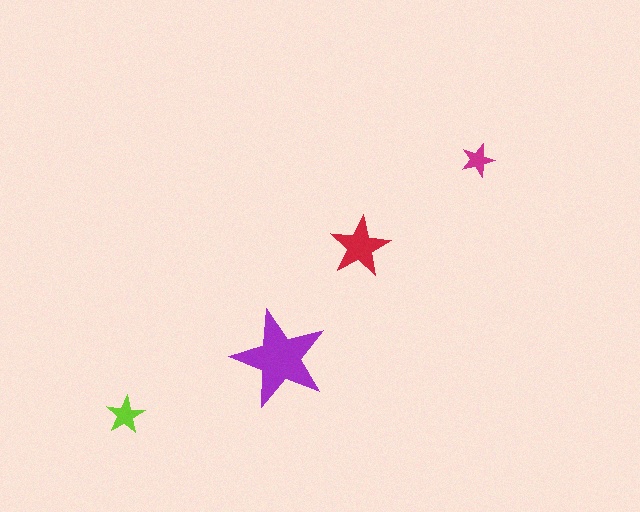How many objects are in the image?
There are 4 objects in the image.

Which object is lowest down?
The lime star is bottommost.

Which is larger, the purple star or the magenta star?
The purple one.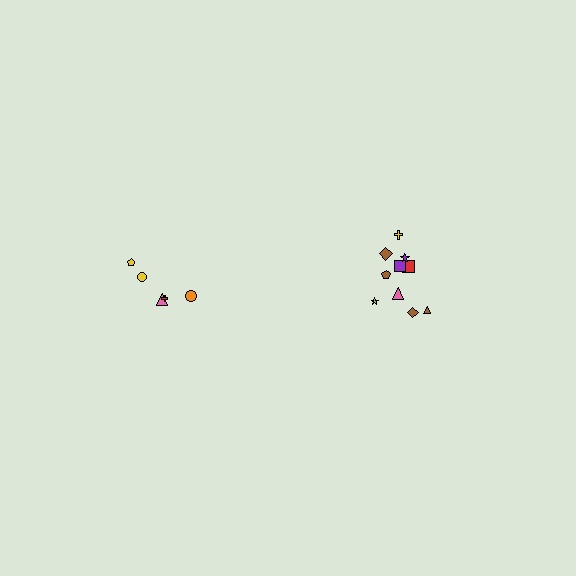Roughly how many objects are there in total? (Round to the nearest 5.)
Roughly 15 objects in total.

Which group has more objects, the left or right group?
The right group.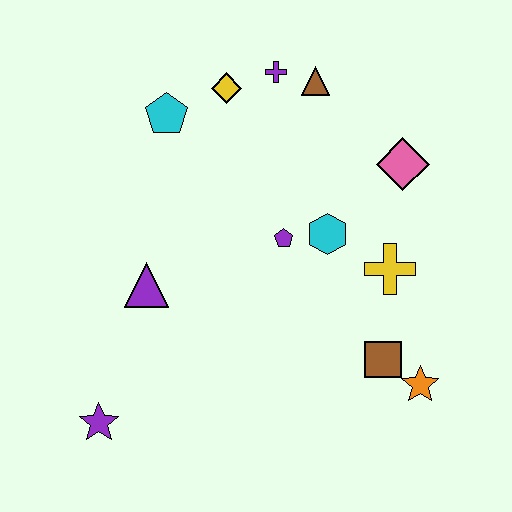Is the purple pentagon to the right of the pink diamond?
No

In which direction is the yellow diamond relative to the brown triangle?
The yellow diamond is to the left of the brown triangle.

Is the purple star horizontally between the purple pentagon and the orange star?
No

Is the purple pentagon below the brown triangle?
Yes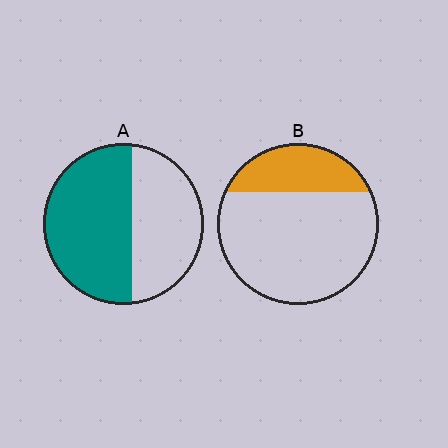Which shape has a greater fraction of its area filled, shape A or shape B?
Shape A.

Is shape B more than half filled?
No.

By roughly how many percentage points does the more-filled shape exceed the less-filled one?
By roughly 30 percentage points (A over B).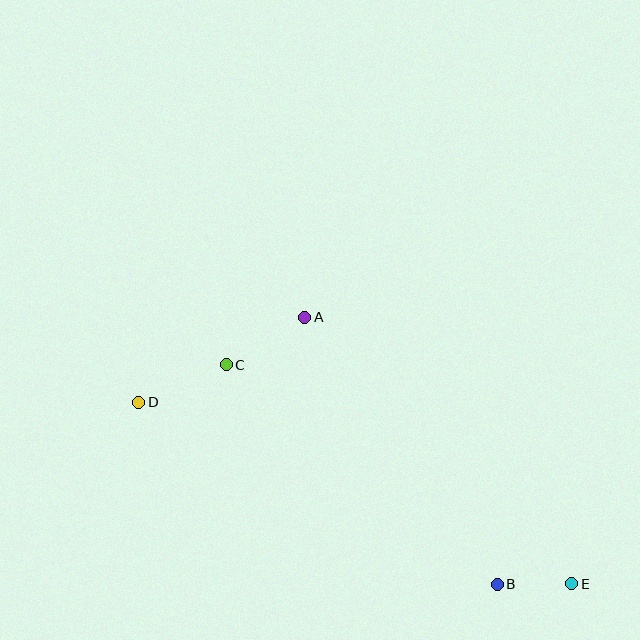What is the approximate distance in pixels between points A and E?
The distance between A and E is approximately 377 pixels.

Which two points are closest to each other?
Points B and E are closest to each other.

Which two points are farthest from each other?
Points D and E are farthest from each other.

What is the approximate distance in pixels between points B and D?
The distance between B and D is approximately 402 pixels.